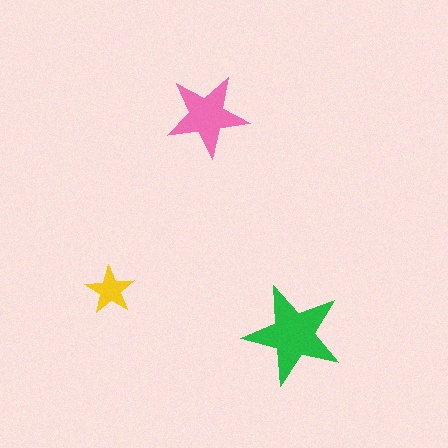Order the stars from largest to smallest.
the green one, the pink one, the yellow one.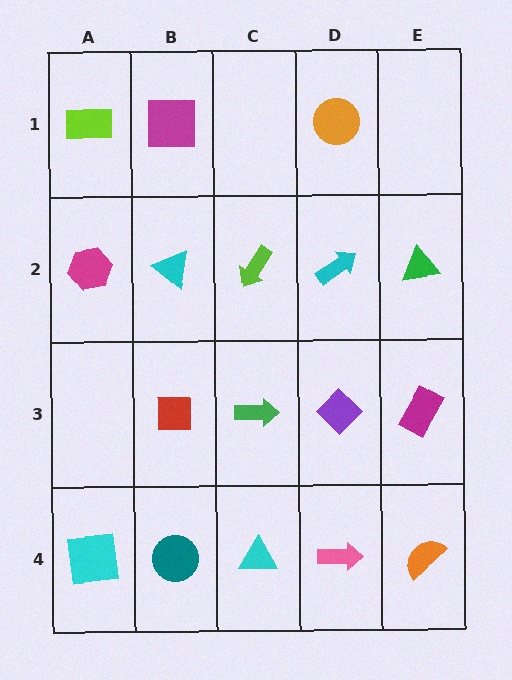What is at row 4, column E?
An orange semicircle.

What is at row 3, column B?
A red square.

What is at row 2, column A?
A magenta hexagon.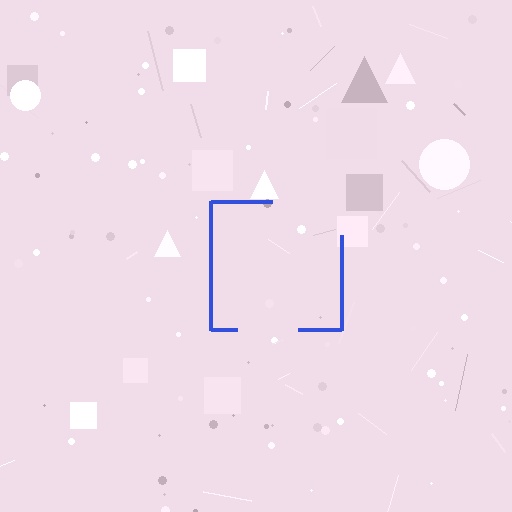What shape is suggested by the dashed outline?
The dashed outline suggests a square.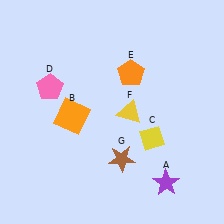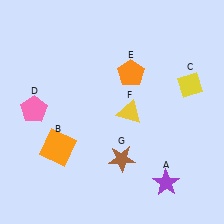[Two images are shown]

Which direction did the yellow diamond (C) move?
The yellow diamond (C) moved up.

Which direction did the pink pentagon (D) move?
The pink pentagon (D) moved down.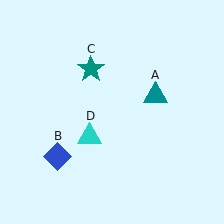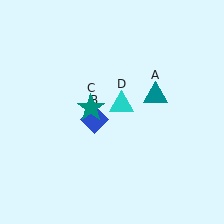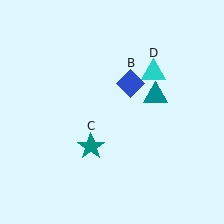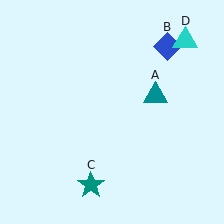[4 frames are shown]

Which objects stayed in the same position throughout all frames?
Teal triangle (object A) remained stationary.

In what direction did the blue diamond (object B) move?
The blue diamond (object B) moved up and to the right.